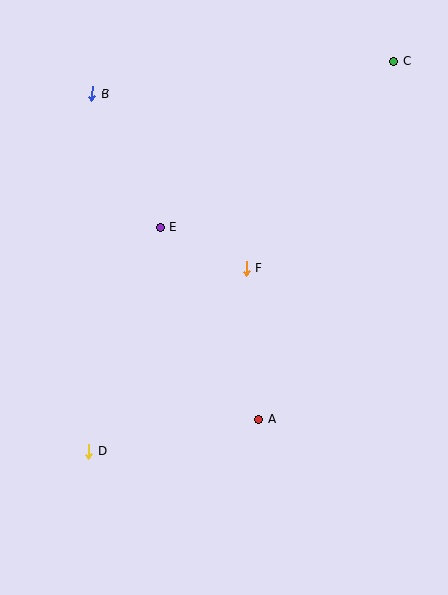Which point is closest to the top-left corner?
Point B is closest to the top-left corner.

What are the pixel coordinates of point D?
Point D is at (88, 451).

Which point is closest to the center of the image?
Point F at (246, 268) is closest to the center.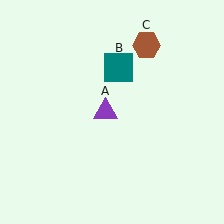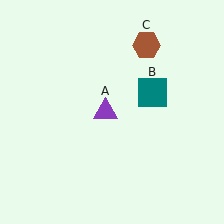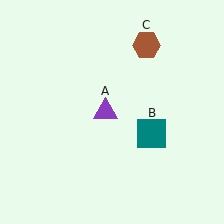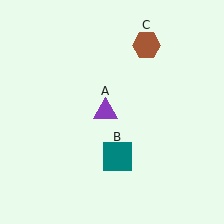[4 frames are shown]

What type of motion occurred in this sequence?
The teal square (object B) rotated clockwise around the center of the scene.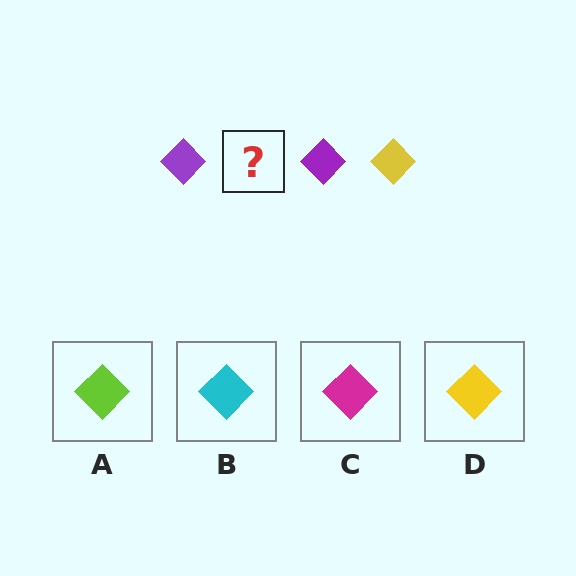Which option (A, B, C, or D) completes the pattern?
D.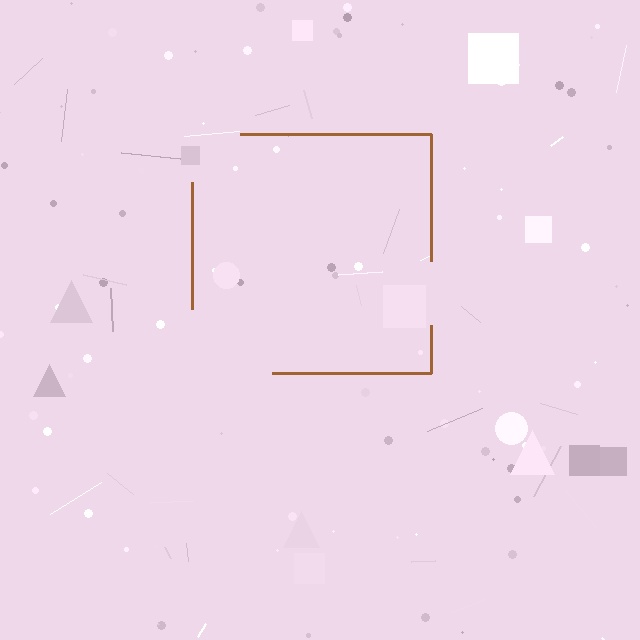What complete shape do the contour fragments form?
The contour fragments form a square.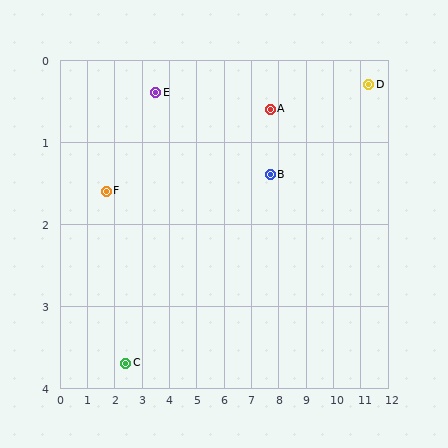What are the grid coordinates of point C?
Point C is at approximately (2.4, 3.7).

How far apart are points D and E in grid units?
Points D and E are about 7.8 grid units apart.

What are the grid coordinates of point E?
Point E is at approximately (3.5, 0.4).